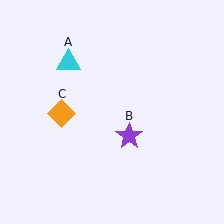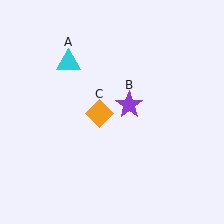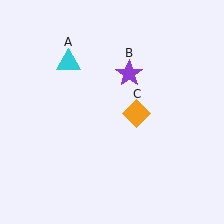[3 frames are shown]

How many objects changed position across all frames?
2 objects changed position: purple star (object B), orange diamond (object C).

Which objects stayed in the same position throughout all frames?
Cyan triangle (object A) remained stationary.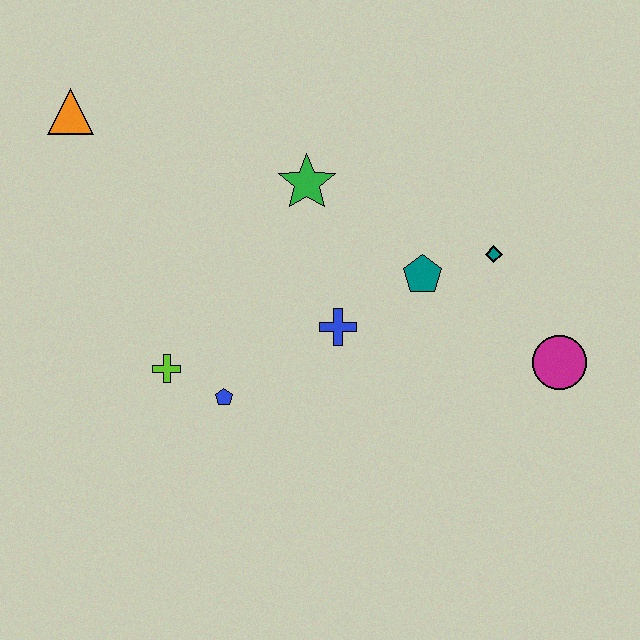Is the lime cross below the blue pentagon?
No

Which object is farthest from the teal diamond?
The orange triangle is farthest from the teal diamond.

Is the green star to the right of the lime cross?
Yes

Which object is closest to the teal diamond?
The teal pentagon is closest to the teal diamond.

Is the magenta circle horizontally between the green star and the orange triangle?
No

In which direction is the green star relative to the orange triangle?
The green star is to the right of the orange triangle.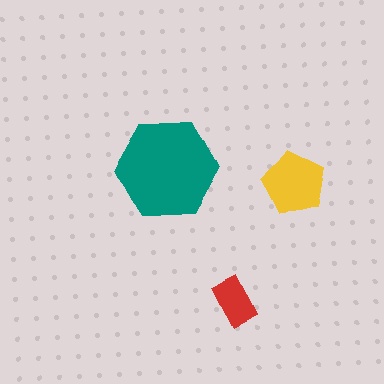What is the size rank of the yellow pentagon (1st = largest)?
2nd.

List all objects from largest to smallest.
The teal hexagon, the yellow pentagon, the red rectangle.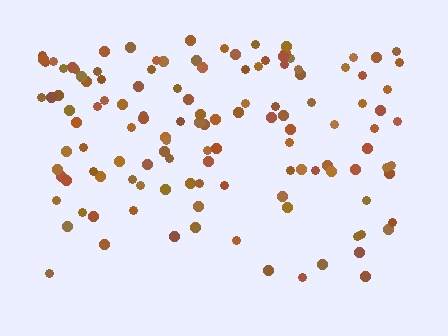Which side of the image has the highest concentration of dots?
The top.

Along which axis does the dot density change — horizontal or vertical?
Vertical.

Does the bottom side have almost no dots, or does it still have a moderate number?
Still a moderate number, just noticeably fewer than the top.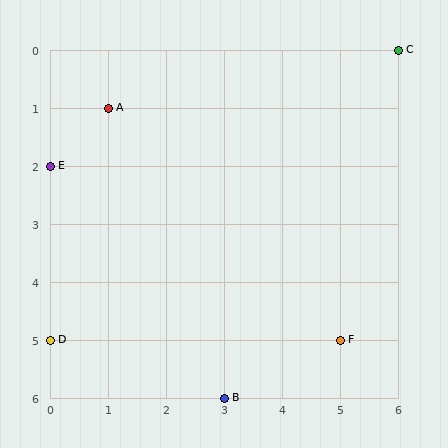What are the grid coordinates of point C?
Point C is at grid coordinates (6, 0).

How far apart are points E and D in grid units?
Points E and D are 3 rows apart.